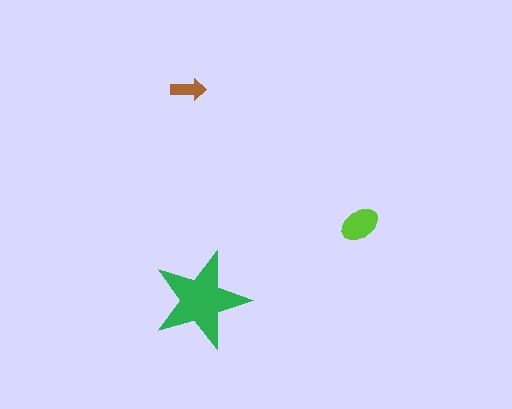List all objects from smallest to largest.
The brown arrow, the lime ellipse, the green star.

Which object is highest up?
The brown arrow is topmost.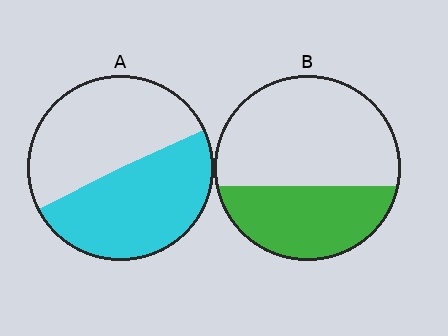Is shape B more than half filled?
No.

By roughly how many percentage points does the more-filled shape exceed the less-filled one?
By roughly 10 percentage points (A over B).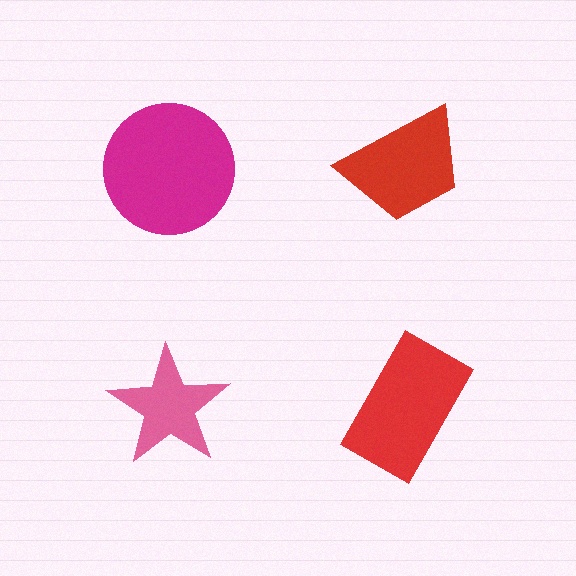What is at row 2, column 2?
A red rectangle.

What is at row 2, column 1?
A pink star.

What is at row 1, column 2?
A red trapezoid.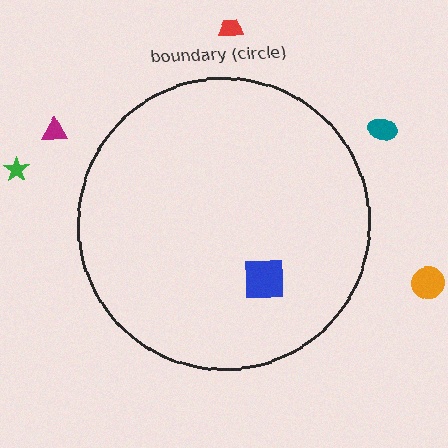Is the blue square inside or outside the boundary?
Inside.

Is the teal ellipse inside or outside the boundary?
Outside.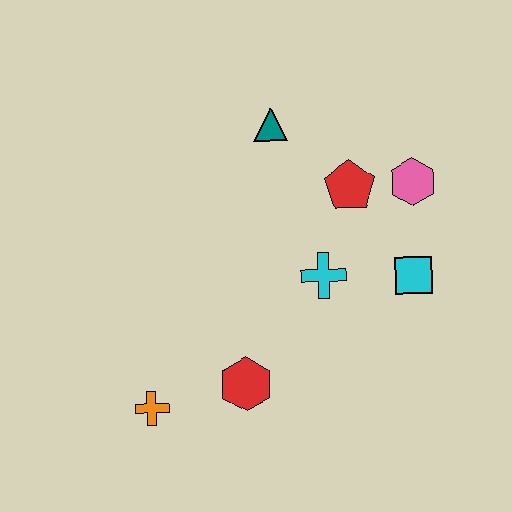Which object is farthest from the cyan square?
The orange cross is farthest from the cyan square.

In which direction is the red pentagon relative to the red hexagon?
The red pentagon is above the red hexagon.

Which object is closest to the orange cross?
The red hexagon is closest to the orange cross.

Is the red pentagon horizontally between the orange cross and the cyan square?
Yes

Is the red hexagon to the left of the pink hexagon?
Yes